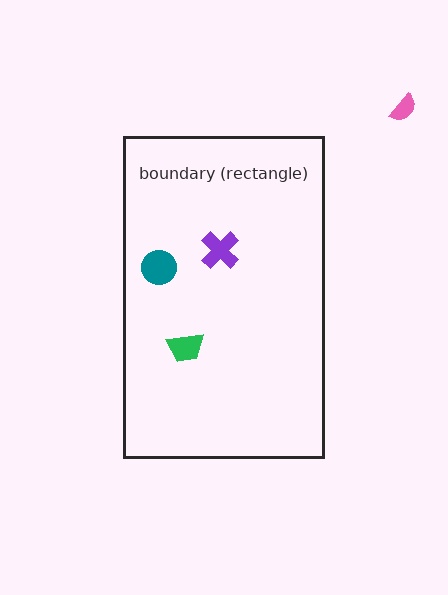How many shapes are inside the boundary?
3 inside, 1 outside.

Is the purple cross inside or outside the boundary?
Inside.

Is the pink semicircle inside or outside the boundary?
Outside.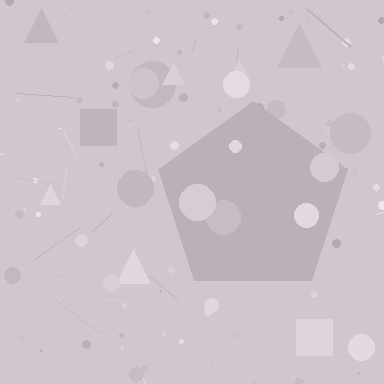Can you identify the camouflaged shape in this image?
The camouflaged shape is a pentagon.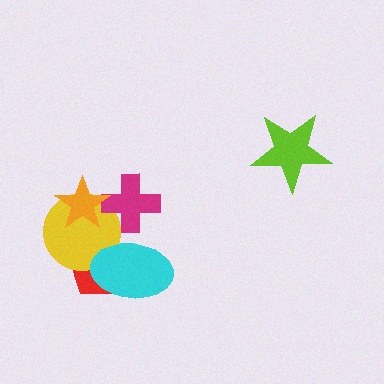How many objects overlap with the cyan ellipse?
2 objects overlap with the cyan ellipse.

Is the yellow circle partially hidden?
Yes, it is partially covered by another shape.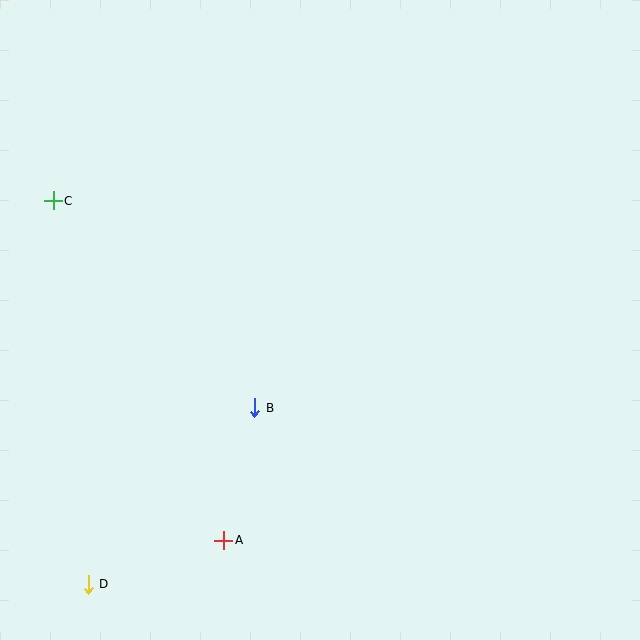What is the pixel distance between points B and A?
The distance between B and A is 136 pixels.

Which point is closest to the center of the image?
Point B at (255, 408) is closest to the center.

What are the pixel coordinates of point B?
Point B is at (255, 408).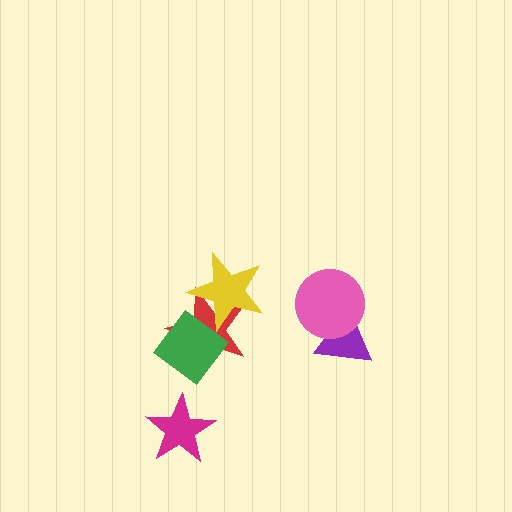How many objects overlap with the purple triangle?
1 object overlaps with the purple triangle.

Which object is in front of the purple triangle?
The pink circle is in front of the purple triangle.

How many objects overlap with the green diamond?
1 object overlaps with the green diamond.